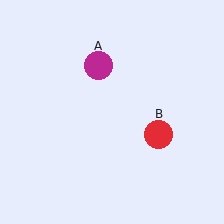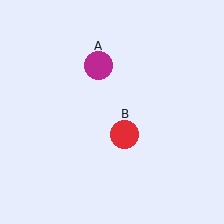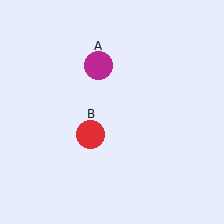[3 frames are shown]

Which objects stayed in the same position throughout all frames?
Magenta circle (object A) remained stationary.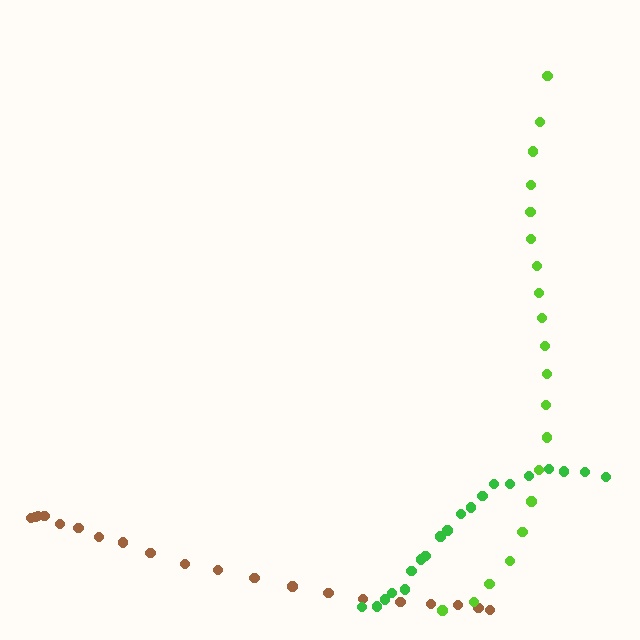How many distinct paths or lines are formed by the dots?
There are 3 distinct paths.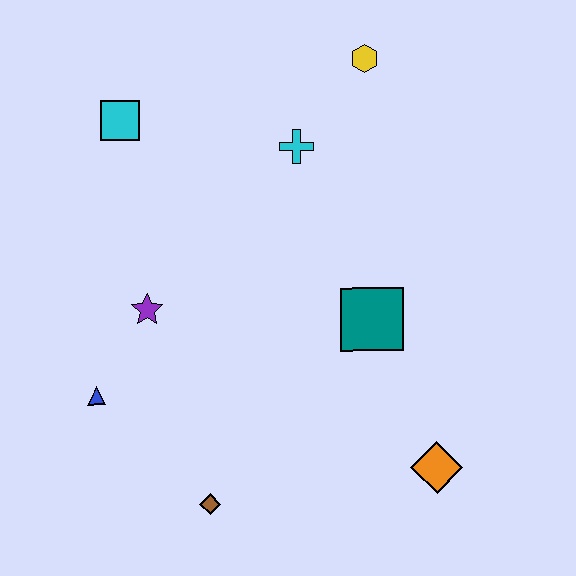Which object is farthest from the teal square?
The cyan square is farthest from the teal square.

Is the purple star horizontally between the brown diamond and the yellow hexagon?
No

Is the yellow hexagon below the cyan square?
No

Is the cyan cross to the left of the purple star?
No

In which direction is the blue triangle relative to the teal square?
The blue triangle is to the left of the teal square.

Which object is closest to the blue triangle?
The purple star is closest to the blue triangle.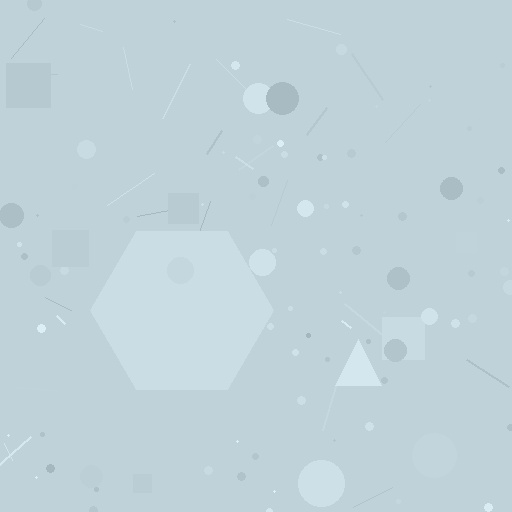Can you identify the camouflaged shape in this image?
The camouflaged shape is a hexagon.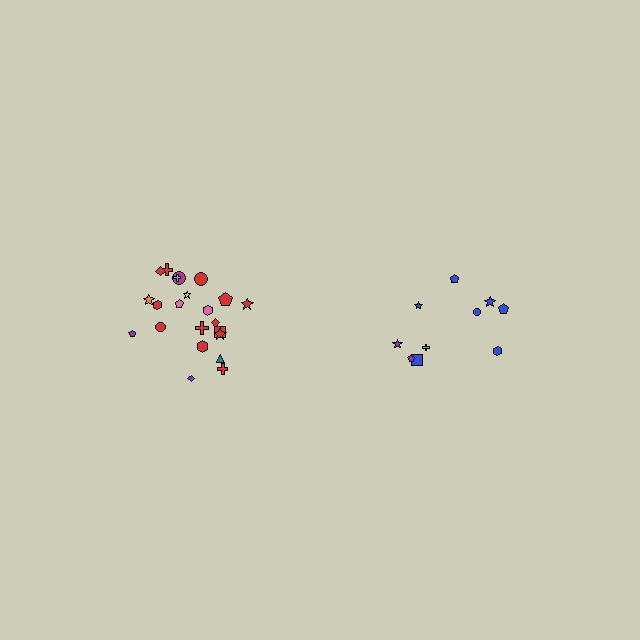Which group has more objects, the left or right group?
The left group.